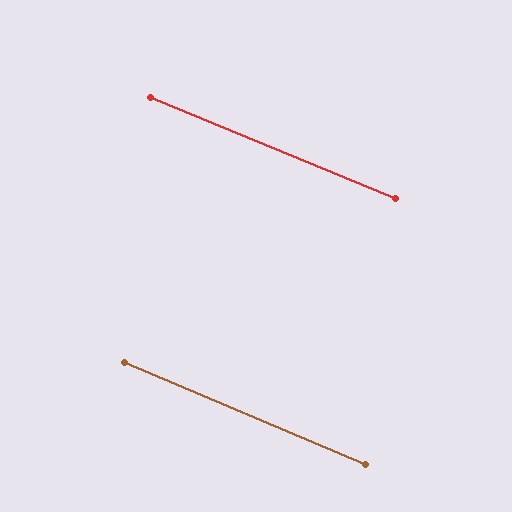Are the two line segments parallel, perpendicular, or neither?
Parallel — their directions differ by only 0.5°.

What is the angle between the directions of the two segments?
Approximately 1 degree.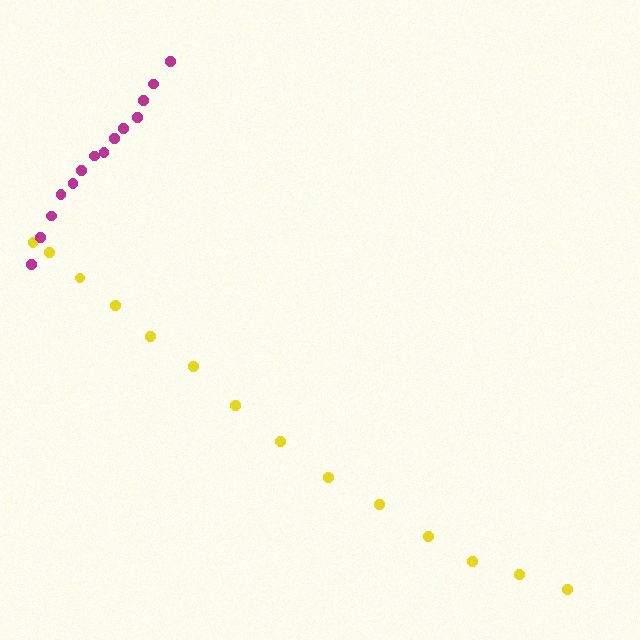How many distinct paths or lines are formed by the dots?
There are 2 distinct paths.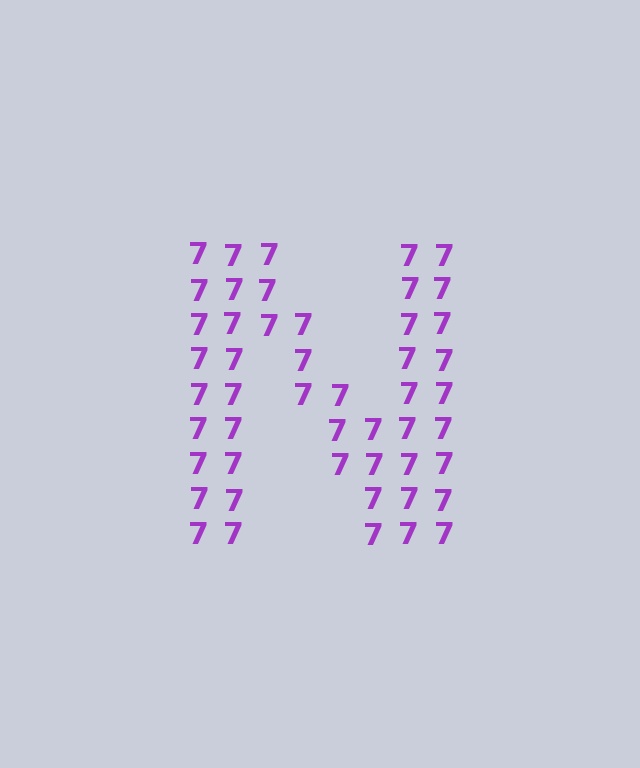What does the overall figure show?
The overall figure shows the letter N.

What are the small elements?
The small elements are digit 7's.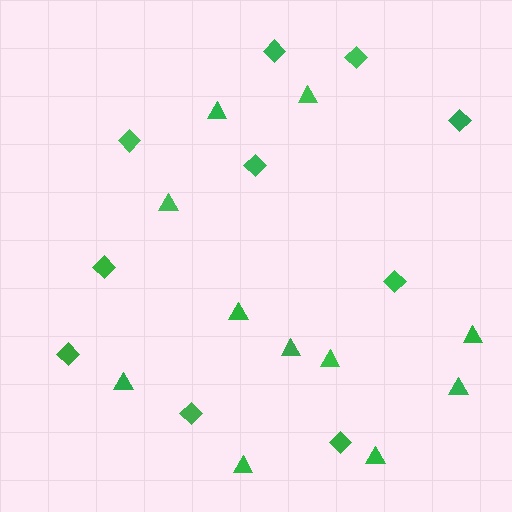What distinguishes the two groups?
There are 2 groups: one group of triangles (11) and one group of diamonds (10).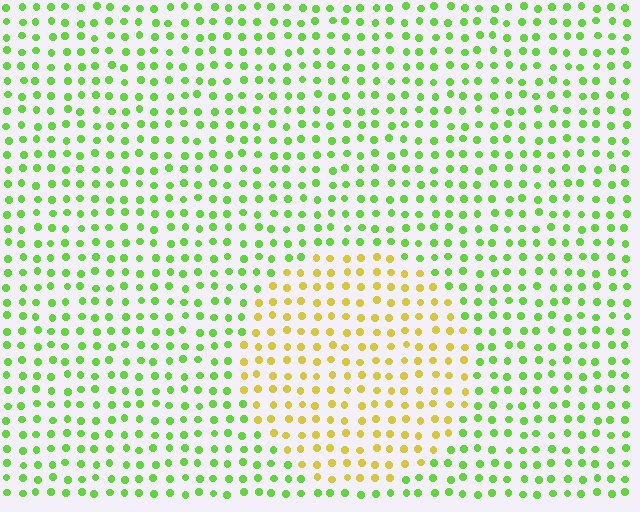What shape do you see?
I see a circle.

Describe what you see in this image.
The image is filled with small lime elements in a uniform arrangement. A circle-shaped region is visible where the elements are tinted to a slightly different hue, forming a subtle color boundary.